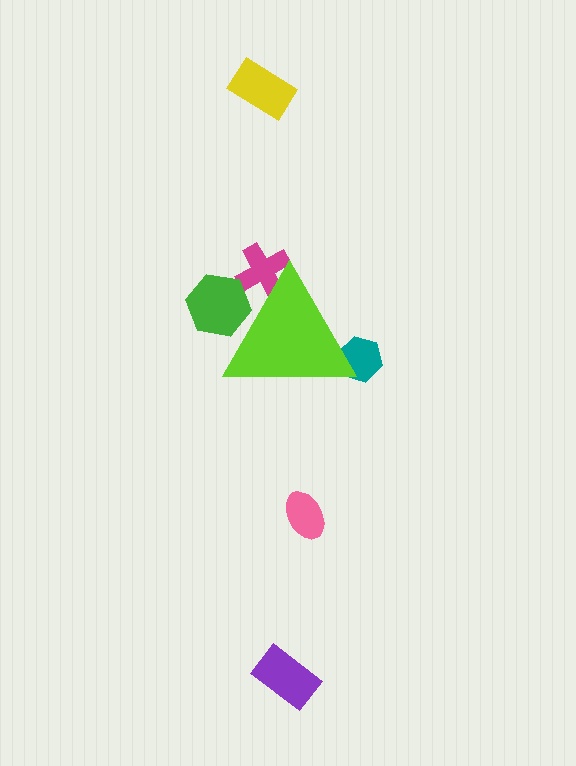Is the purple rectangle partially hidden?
No, the purple rectangle is fully visible.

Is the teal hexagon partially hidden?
Yes, the teal hexagon is partially hidden behind the lime triangle.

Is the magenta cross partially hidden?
Yes, the magenta cross is partially hidden behind the lime triangle.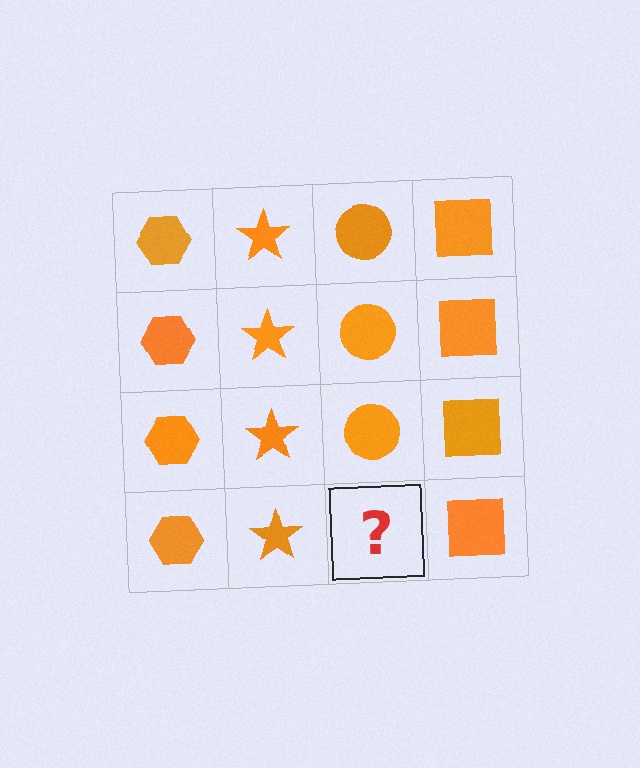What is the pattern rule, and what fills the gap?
The rule is that each column has a consistent shape. The gap should be filled with an orange circle.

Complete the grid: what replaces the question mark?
The question mark should be replaced with an orange circle.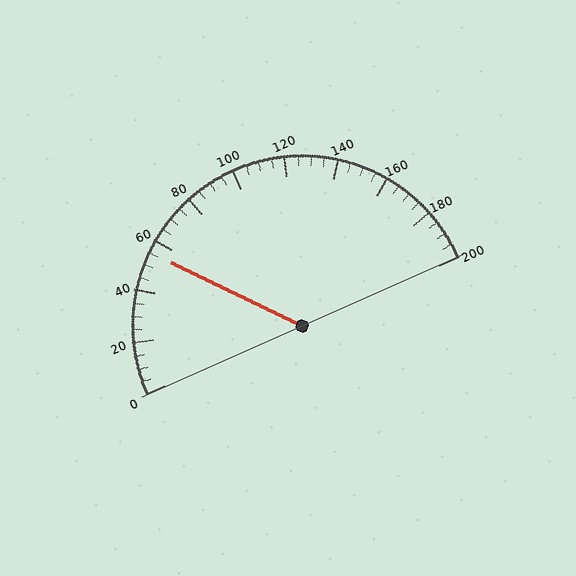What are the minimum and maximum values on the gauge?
The gauge ranges from 0 to 200.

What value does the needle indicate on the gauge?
The needle indicates approximately 55.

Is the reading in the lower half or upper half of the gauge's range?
The reading is in the lower half of the range (0 to 200).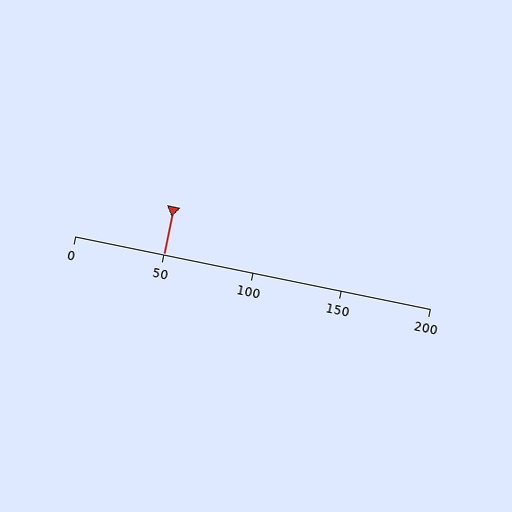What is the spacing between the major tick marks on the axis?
The major ticks are spaced 50 apart.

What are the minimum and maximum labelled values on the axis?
The axis runs from 0 to 200.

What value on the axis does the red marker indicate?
The marker indicates approximately 50.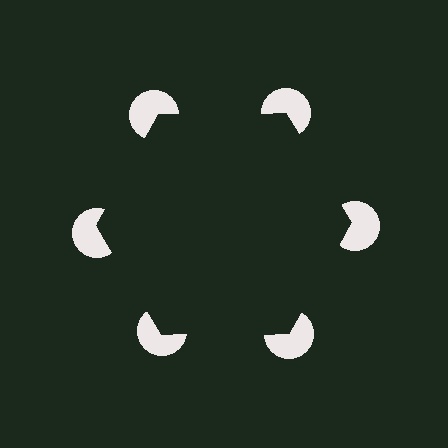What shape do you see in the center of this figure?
An illusory hexagon — its edges are inferred from the aligned wedge cuts in the pac-man discs, not physically drawn.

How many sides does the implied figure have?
6 sides.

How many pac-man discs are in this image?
There are 6 — one at each vertex of the illusory hexagon.